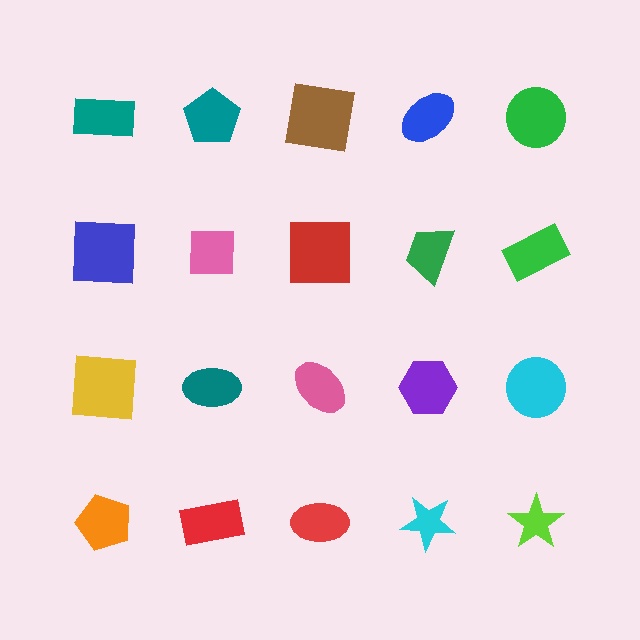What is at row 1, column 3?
A brown square.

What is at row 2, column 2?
A pink square.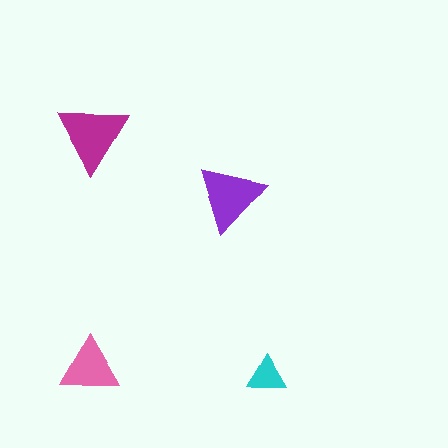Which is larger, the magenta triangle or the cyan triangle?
The magenta one.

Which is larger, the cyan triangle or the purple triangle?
The purple one.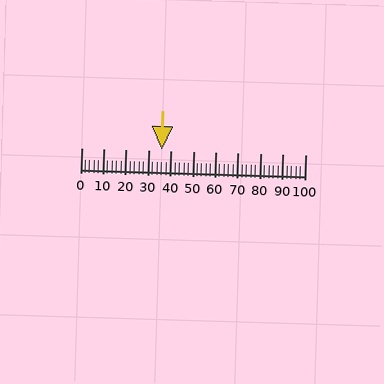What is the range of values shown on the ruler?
The ruler shows values from 0 to 100.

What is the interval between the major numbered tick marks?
The major tick marks are spaced 10 units apart.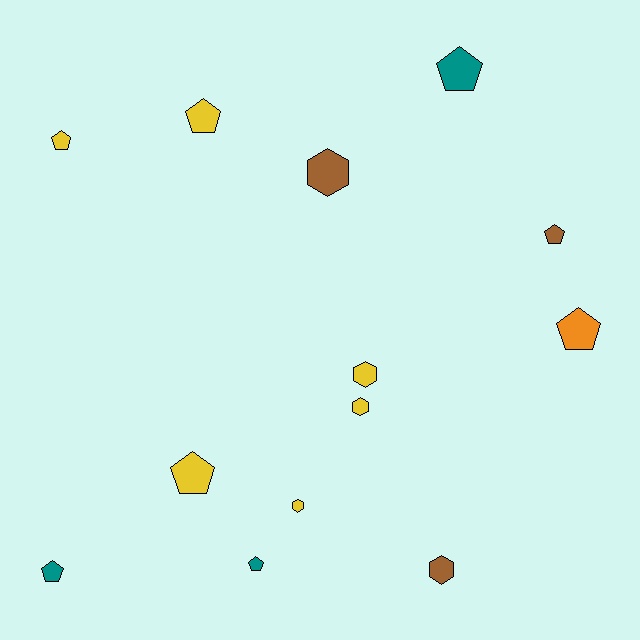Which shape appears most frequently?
Pentagon, with 8 objects.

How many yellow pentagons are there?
There are 3 yellow pentagons.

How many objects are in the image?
There are 13 objects.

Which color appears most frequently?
Yellow, with 6 objects.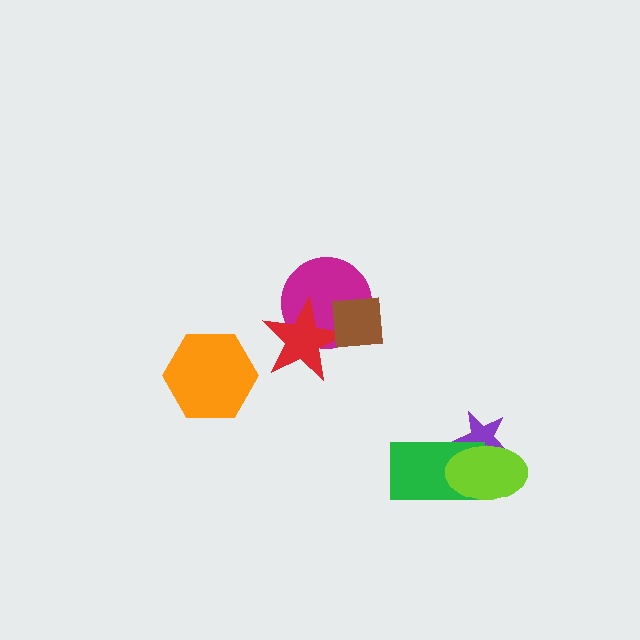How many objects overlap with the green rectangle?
2 objects overlap with the green rectangle.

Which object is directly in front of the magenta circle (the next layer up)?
The red star is directly in front of the magenta circle.